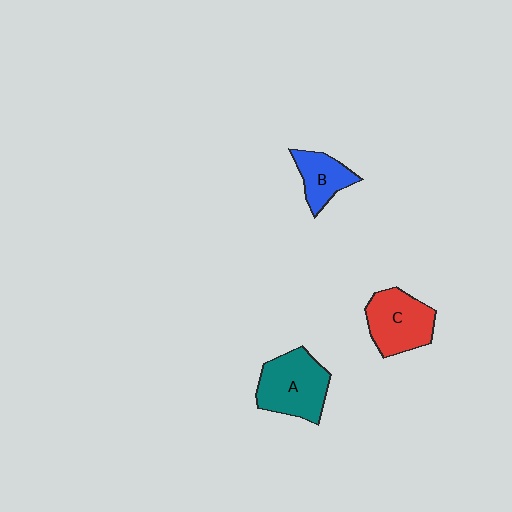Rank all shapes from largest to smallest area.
From largest to smallest: A (teal), C (red), B (blue).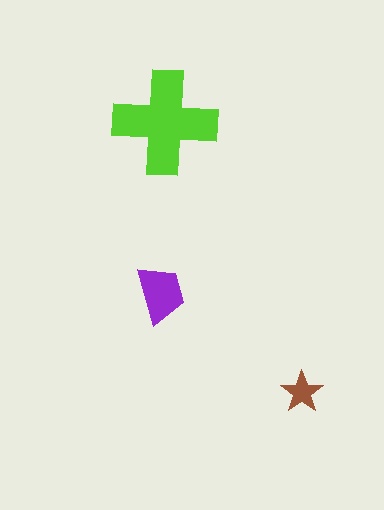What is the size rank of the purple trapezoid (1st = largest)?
2nd.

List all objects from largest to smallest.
The lime cross, the purple trapezoid, the brown star.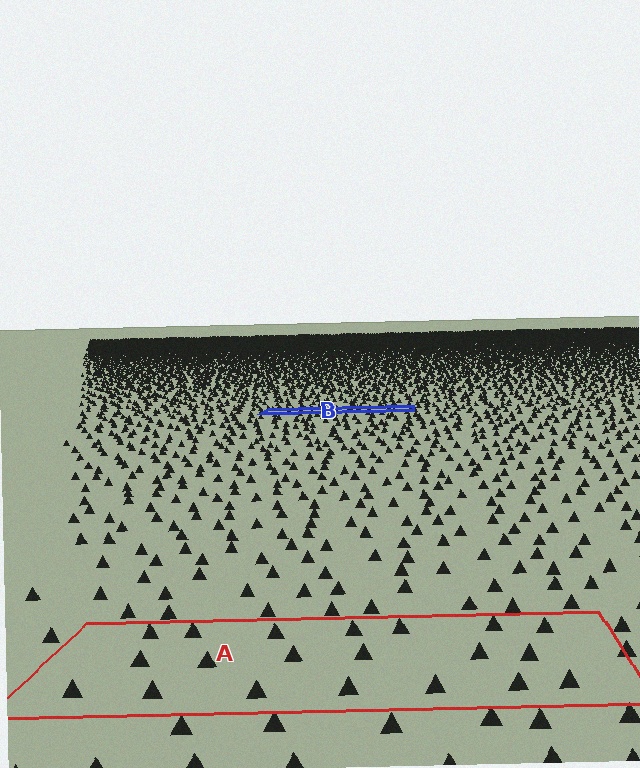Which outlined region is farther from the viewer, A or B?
Region B is farther from the viewer — the texture elements inside it appear smaller and more densely packed.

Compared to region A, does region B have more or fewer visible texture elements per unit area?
Region B has more texture elements per unit area — they are packed more densely because it is farther away.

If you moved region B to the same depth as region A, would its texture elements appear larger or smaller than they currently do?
They would appear larger. At a closer depth, the same texture elements are projected at a bigger on-screen size.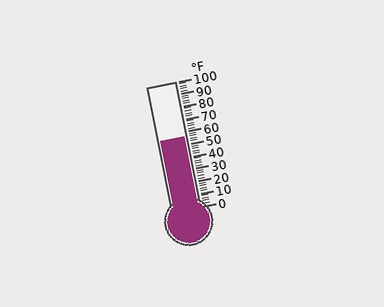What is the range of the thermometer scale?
The thermometer scale ranges from 0°F to 100°F.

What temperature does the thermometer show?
The thermometer shows approximately 56°F.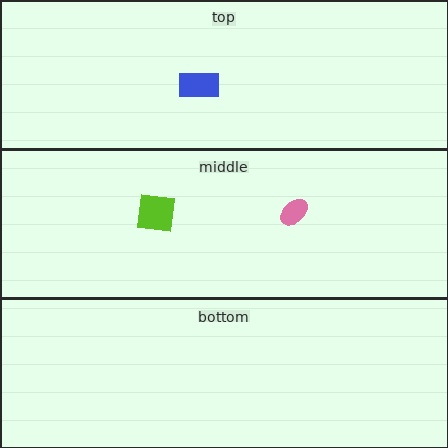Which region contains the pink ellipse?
The middle region.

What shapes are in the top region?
The blue rectangle.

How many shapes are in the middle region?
2.